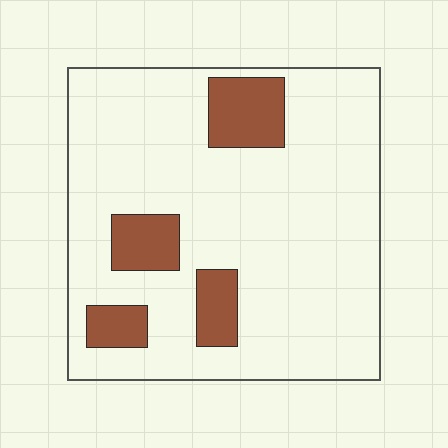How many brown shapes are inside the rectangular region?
4.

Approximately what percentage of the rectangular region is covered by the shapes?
Approximately 15%.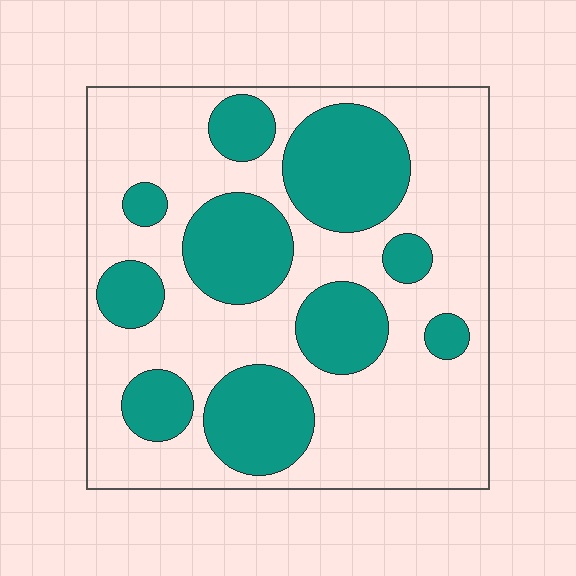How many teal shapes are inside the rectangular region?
10.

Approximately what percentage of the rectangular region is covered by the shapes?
Approximately 35%.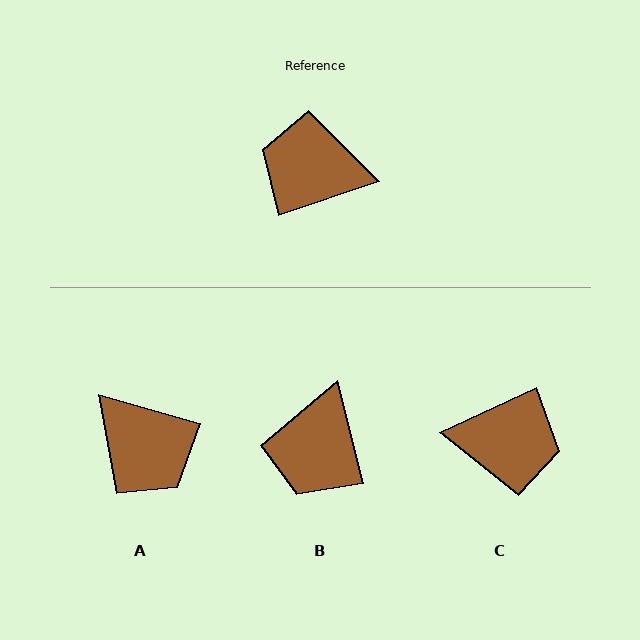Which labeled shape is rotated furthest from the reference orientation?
C, about 174 degrees away.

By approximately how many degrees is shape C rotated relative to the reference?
Approximately 174 degrees clockwise.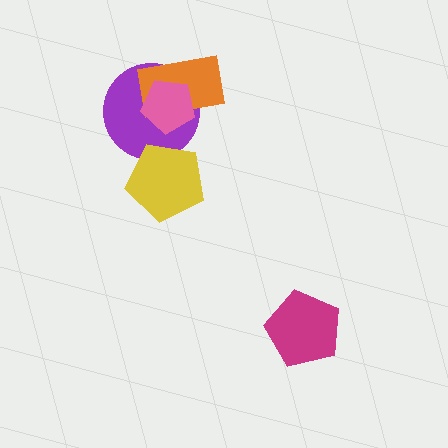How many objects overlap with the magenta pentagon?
0 objects overlap with the magenta pentagon.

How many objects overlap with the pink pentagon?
2 objects overlap with the pink pentagon.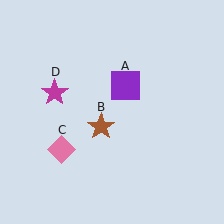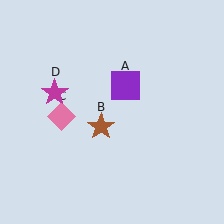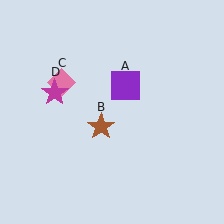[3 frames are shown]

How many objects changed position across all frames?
1 object changed position: pink diamond (object C).